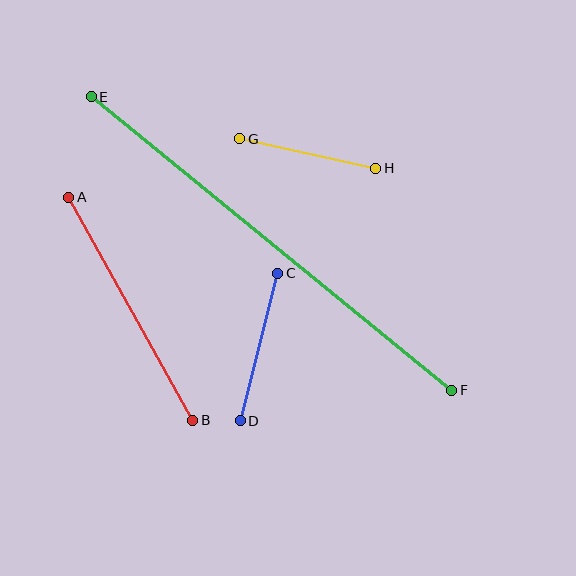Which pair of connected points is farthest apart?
Points E and F are farthest apart.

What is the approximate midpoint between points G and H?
The midpoint is at approximately (308, 153) pixels.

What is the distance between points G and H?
The distance is approximately 139 pixels.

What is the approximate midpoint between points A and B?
The midpoint is at approximately (131, 309) pixels.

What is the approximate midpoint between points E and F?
The midpoint is at approximately (272, 244) pixels.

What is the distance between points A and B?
The distance is approximately 255 pixels.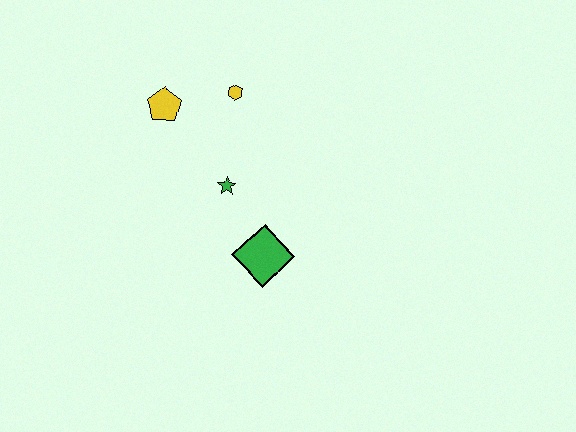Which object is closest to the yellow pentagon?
The yellow hexagon is closest to the yellow pentagon.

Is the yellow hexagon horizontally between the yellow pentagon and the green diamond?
Yes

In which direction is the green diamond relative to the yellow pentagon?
The green diamond is below the yellow pentagon.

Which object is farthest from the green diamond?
The yellow pentagon is farthest from the green diamond.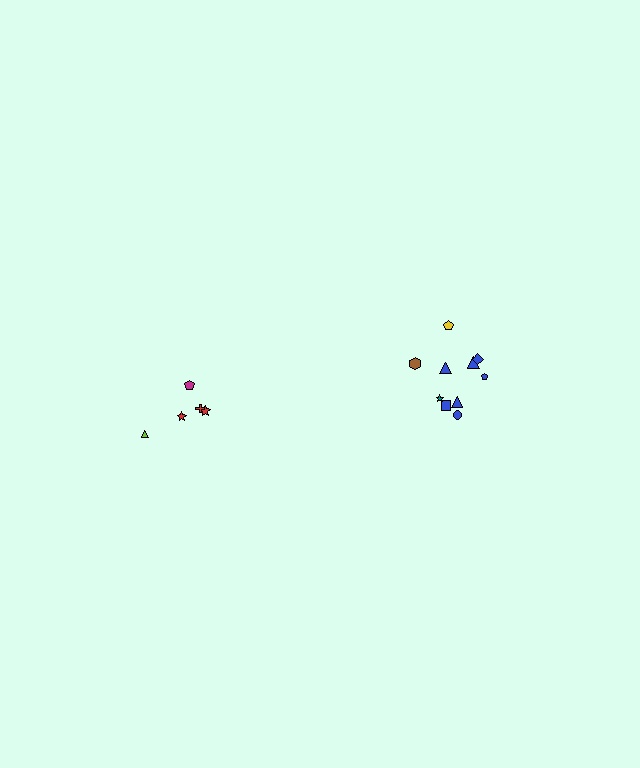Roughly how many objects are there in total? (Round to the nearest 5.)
Roughly 15 objects in total.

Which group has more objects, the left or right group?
The right group.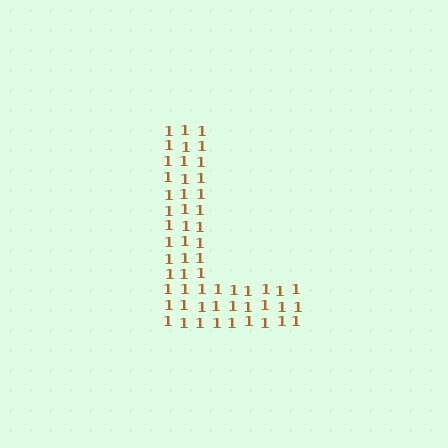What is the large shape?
The large shape is the letter L.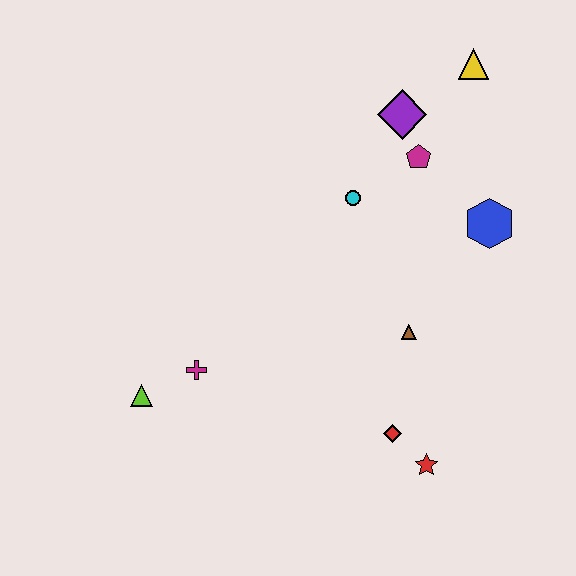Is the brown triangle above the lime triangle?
Yes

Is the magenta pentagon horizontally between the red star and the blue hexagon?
No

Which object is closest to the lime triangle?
The magenta cross is closest to the lime triangle.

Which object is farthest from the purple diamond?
The lime triangle is farthest from the purple diamond.